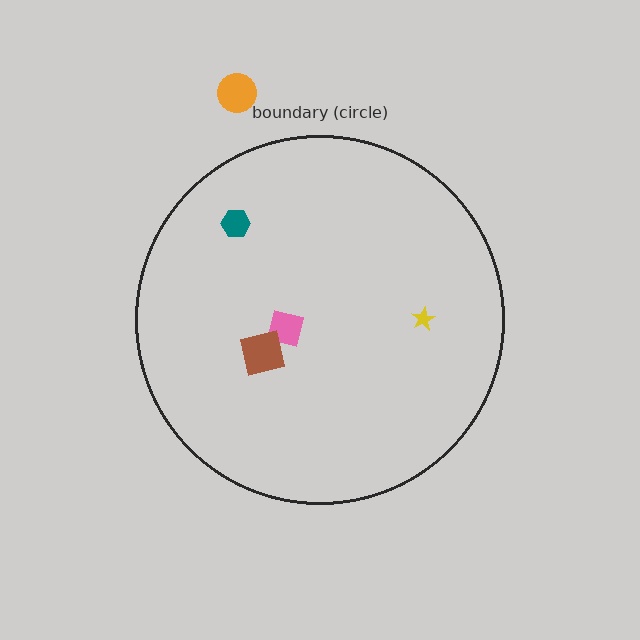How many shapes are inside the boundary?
4 inside, 1 outside.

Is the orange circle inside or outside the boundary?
Outside.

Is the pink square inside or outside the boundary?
Inside.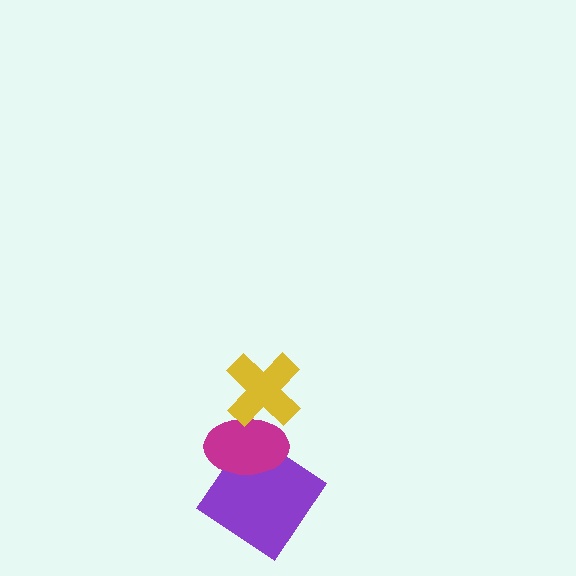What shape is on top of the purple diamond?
The magenta ellipse is on top of the purple diamond.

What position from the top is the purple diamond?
The purple diamond is 3rd from the top.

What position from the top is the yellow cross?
The yellow cross is 1st from the top.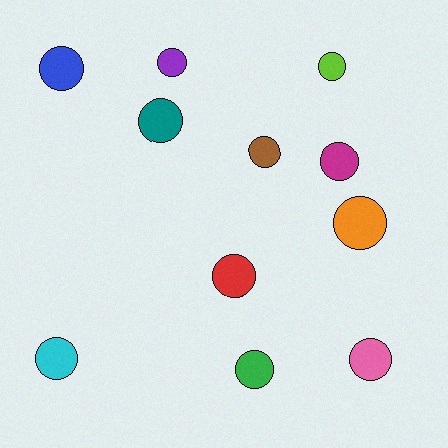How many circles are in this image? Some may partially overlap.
There are 11 circles.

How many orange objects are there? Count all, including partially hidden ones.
There is 1 orange object.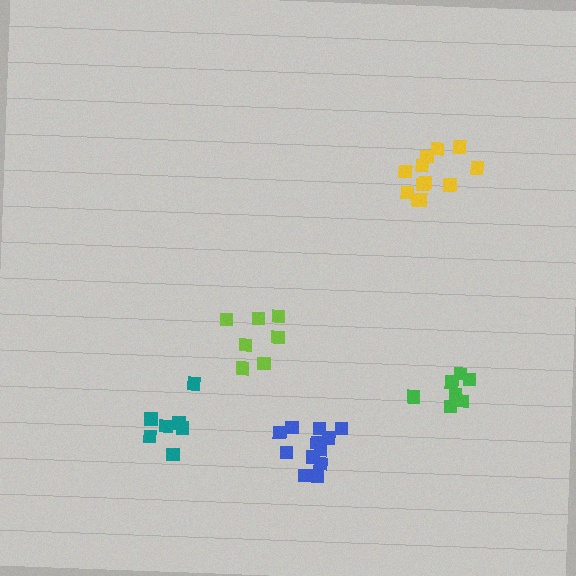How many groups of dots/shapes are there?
There are 5 groups.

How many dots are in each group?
Group 1: 7 dots, Group 2: 12 dots, Group 3: 7 dots, Group 4: 12 dots, Group 5: 7 dots (45 total).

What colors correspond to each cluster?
The clusters are colored: lime, yellow, teal, blue, green.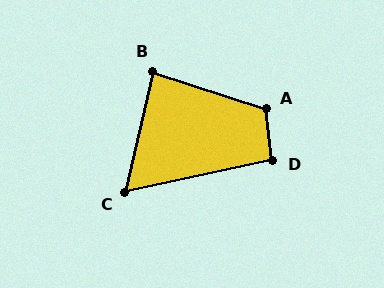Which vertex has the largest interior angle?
A, at approximately 115 degrees.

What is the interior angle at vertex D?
Approximately 95 degrees (obtuse).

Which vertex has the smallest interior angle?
C, at approximately 65 degrees.